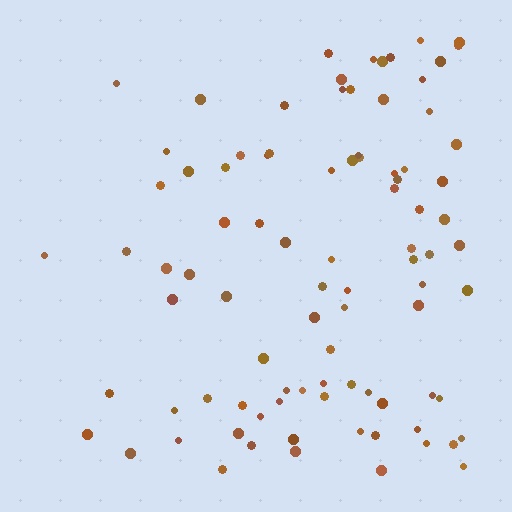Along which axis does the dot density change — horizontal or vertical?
Horizontal.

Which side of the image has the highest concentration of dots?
The right.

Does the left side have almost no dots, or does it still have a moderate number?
Still a moderate number, just noticeably fewer than the right.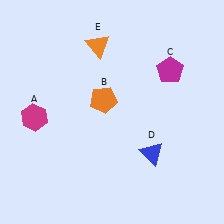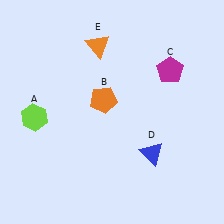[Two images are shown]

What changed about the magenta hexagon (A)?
In Image 1, A is magenta. In Image 2, it changed to lime.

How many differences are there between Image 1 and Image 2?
There is 1 difference between the two images.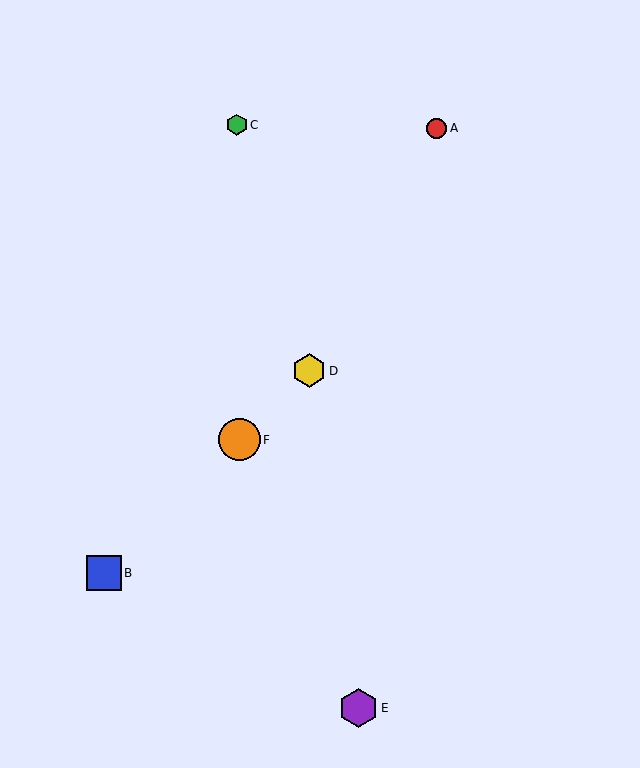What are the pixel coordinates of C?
Object C is at (237, 125).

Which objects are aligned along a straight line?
Objects B, D, F are aligned along a straight line.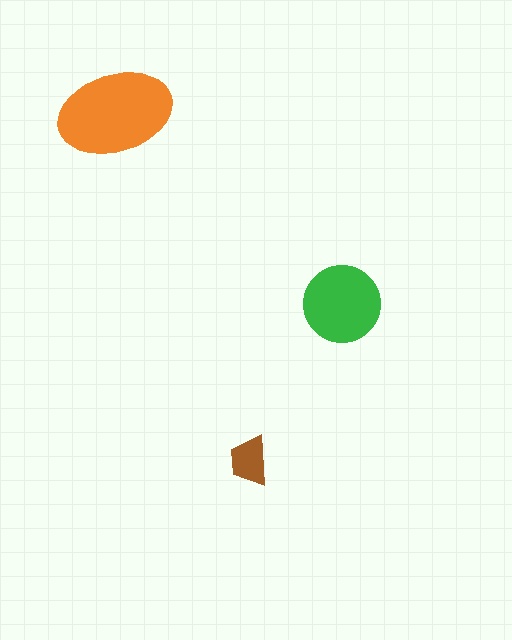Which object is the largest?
The orange ellipse.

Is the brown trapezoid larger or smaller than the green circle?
Smaller.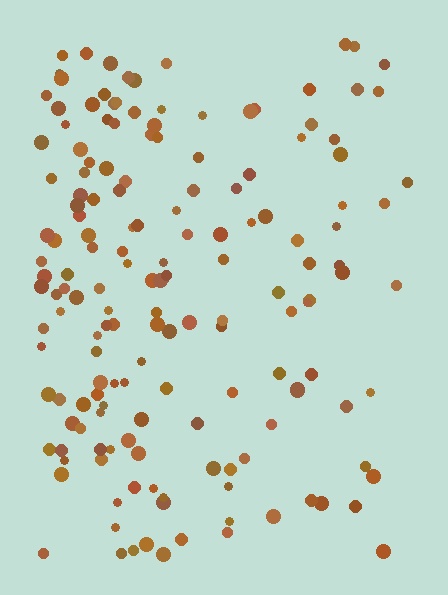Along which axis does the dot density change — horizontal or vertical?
Horizontal.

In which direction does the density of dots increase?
From right to left, with the left side densest.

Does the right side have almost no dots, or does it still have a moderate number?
Still a moderate number, just noticeably fewer than the left.